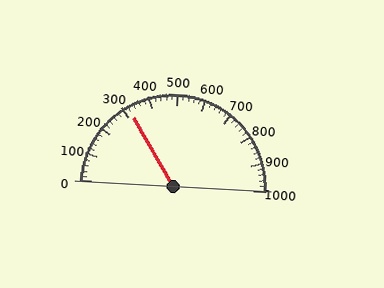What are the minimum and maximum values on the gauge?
The gauge ranges from 0 to 1000.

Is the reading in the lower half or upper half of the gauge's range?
The reading is in the lower half of the range (0 to 1000).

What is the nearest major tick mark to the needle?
The nearest major tick mark is 300.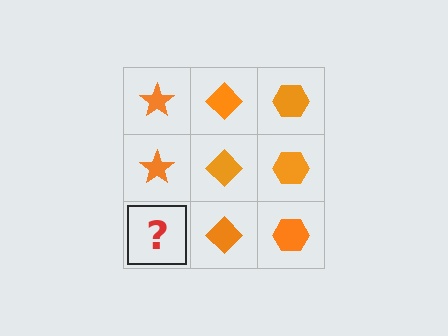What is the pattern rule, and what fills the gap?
The rule is that each column has a consistent shape. The gap should be filled with an orange star.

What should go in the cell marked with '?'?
The missing cell should contain an orange star.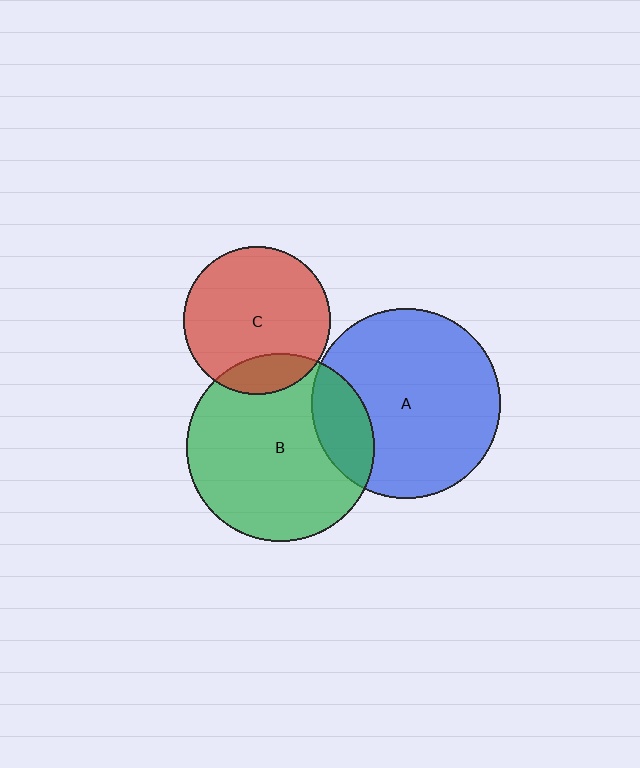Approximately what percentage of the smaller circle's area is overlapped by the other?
Approximately 15%.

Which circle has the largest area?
Circle A (blue).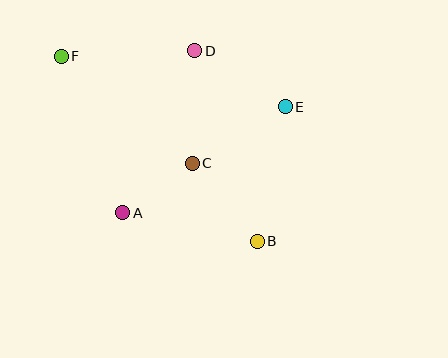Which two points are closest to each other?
Points A and C are closest to each other.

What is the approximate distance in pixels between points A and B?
The distance between A and B is approximately 137 pixels.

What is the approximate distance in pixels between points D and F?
The distance between D and F is approximately 134 pixels.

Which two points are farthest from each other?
Points B and F are farthest from each other.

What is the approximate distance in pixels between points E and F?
The distance between E and F is approximately 229 pixels.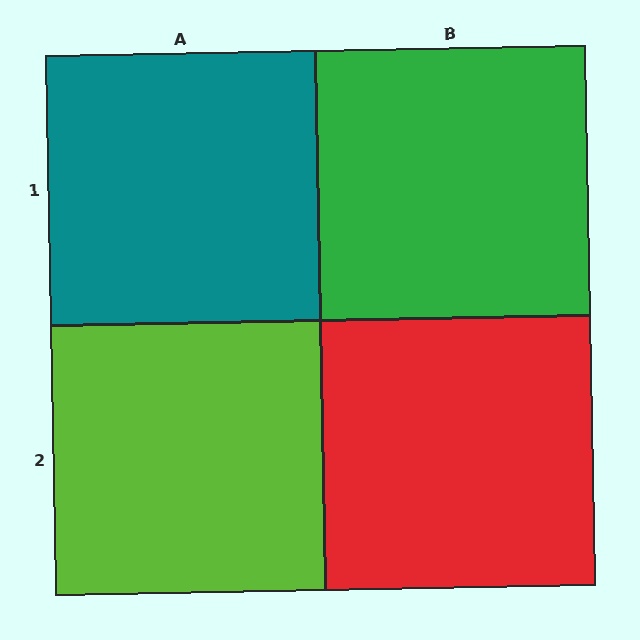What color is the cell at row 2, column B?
Red.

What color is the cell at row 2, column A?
Lime.